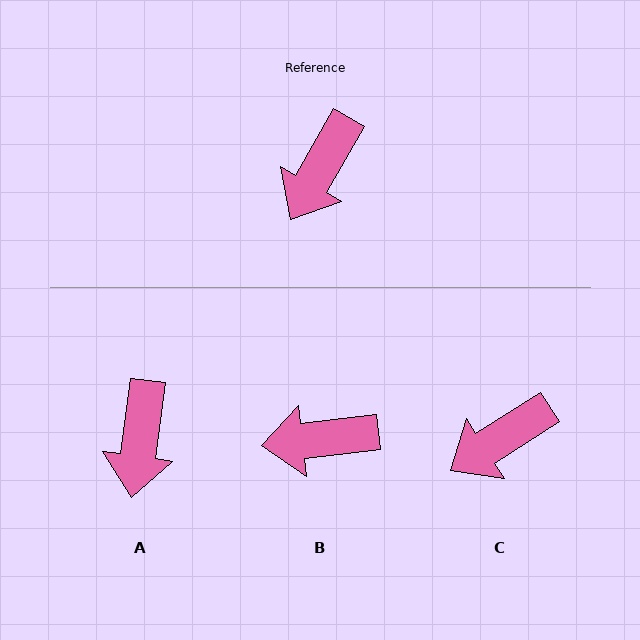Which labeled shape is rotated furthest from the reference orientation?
B, about 53 degrees away.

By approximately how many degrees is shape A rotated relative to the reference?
Approximately 22 degrees counter-clockwise.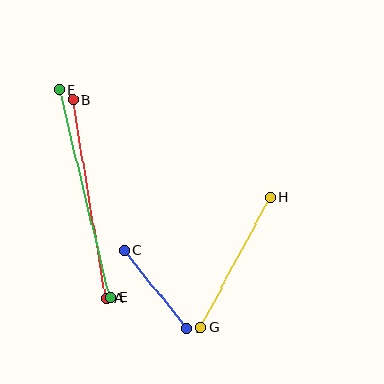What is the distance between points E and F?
The distance is approximately 214 pixels.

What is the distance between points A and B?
The distance is approximately 202 pixels.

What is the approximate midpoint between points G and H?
The midpoint is at approximately (236, 262) pixels.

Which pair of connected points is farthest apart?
Points E and F are farthest apart.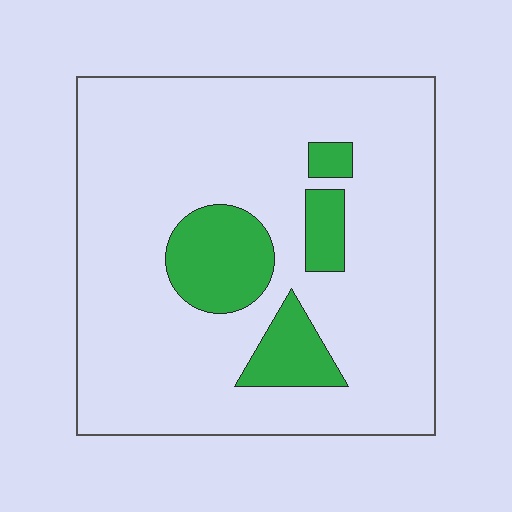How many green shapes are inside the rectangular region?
4.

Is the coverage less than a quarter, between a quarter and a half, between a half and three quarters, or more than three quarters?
Less than a quarter.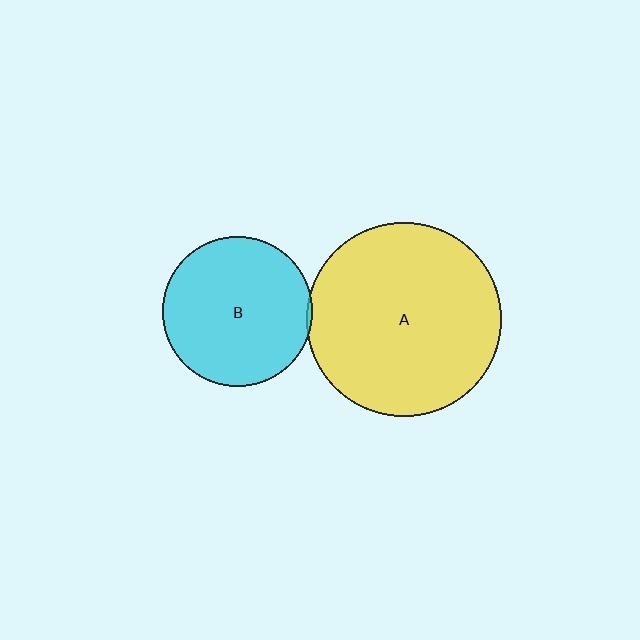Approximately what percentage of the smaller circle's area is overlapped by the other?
Approximately 5%.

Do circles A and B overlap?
Yes.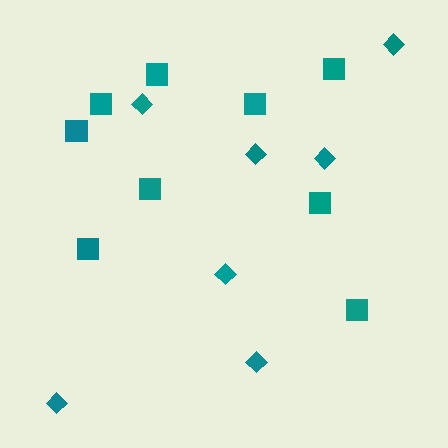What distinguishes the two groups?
There are 2 groups: one group of squares (9) and one group of diamonds (7).